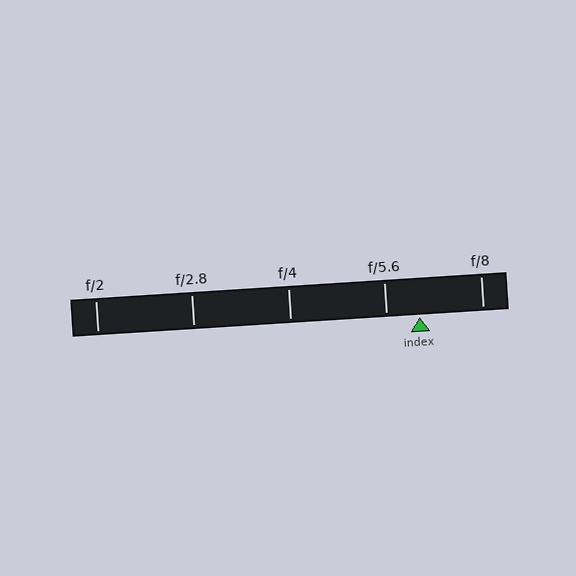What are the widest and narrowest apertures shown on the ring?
The widest aperture shown is f/2 and the narrowest is f/8.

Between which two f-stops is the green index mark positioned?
The index mark is between f/5.6 and f/8.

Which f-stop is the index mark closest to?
The index mark is closest to f/5.6.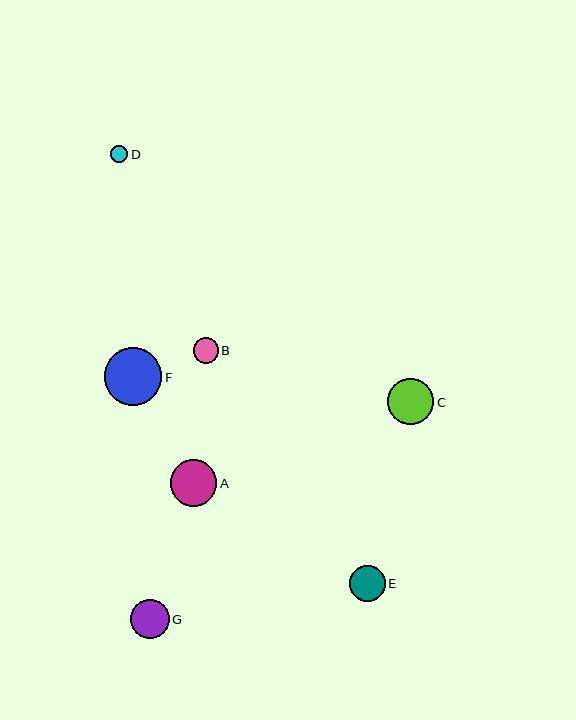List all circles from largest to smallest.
From largest to smallest: F, A, C, G, E, B, D.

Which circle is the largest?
Circle F is the largest with a size of approximately 58 pixels.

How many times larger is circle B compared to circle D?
Circle B is approximately 1.5 times the size of circle D.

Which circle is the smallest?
Circle D is the smallest with a size of approximately 17 pixels.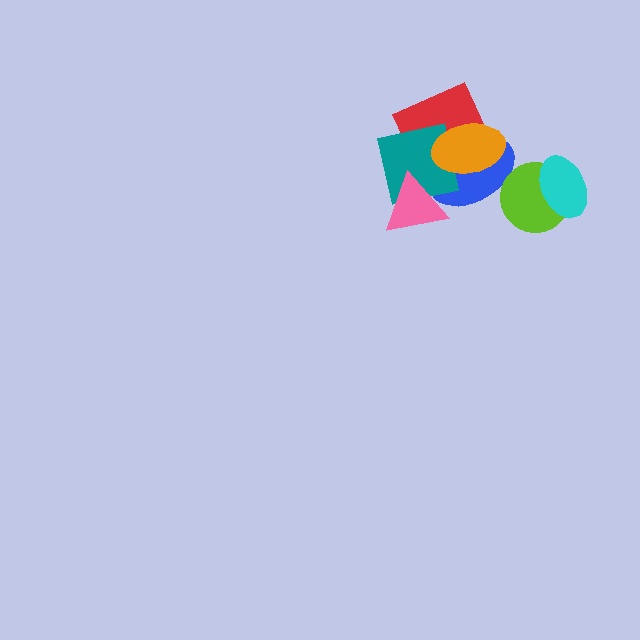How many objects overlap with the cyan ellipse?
1 object overlaps with the cyan ellipse.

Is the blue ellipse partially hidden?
Yes, it is partially covered by another shape.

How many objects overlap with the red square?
3 objects overlap with the red square.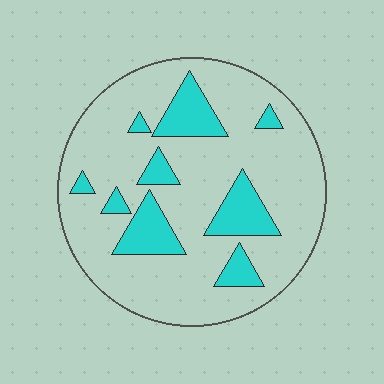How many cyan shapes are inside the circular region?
9.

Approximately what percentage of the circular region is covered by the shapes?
Approximately 20%.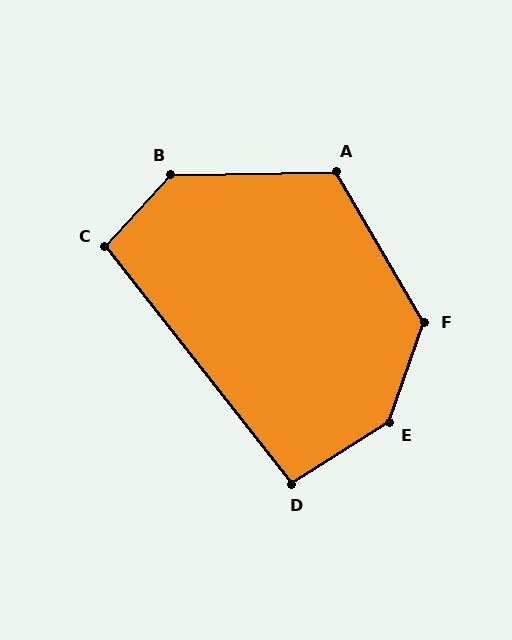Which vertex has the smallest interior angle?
D, at approximately 96 degrees.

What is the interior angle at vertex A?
Approximately 119 degrees (obtuse).